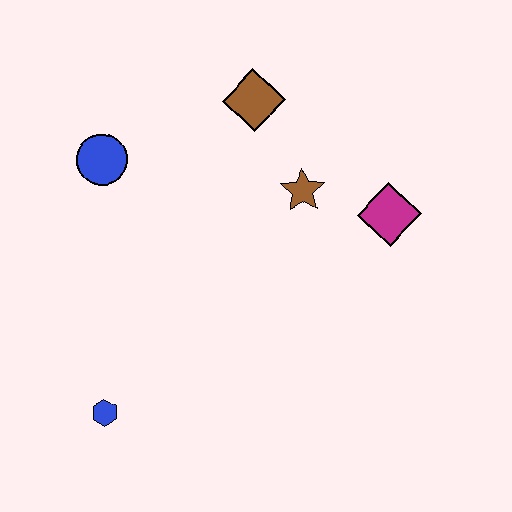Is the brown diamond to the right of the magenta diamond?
No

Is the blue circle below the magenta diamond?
No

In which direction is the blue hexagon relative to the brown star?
The blue hexagon is below the brown star.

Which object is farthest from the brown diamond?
The blue hexagon is farthest from the brown diamond.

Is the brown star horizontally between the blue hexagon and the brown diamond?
No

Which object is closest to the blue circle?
The brown diamond is closest to the blue circle.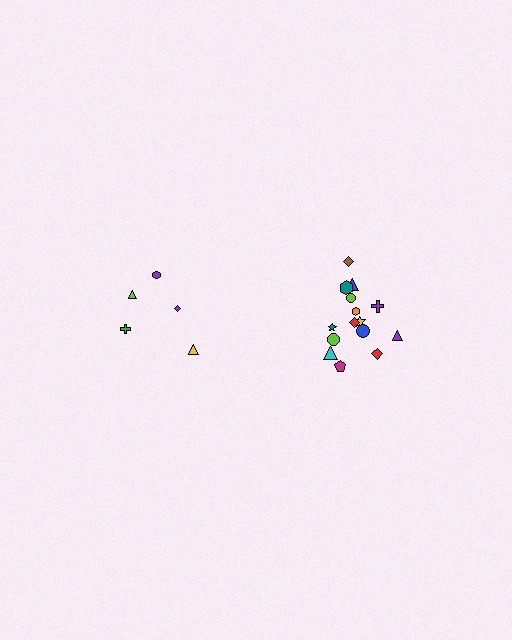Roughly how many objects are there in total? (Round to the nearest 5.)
Roughly 20 objects in total.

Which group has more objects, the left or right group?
The right group.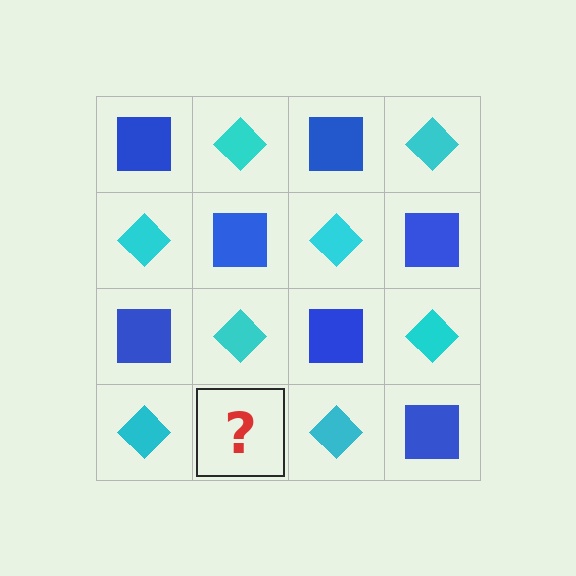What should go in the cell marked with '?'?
The missing cell should contain a blue square.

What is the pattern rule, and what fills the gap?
The rule is that it alternates blue square and cyan diamond in a checkerboard pattern. The gap should be filled with a blue square.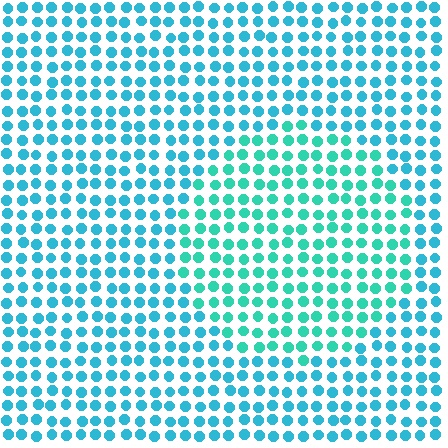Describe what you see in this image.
The image is filled with small cyan elements in a uniform arrangement. A circle-shaped region is visible where the elements are tinted to a slightly different hue, forming a subtle color boundary.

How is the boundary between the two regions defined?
The boundary is defined purely by a slight shift in hue (about 24 degrees). Spacing, size, and orientation are identical on both sides.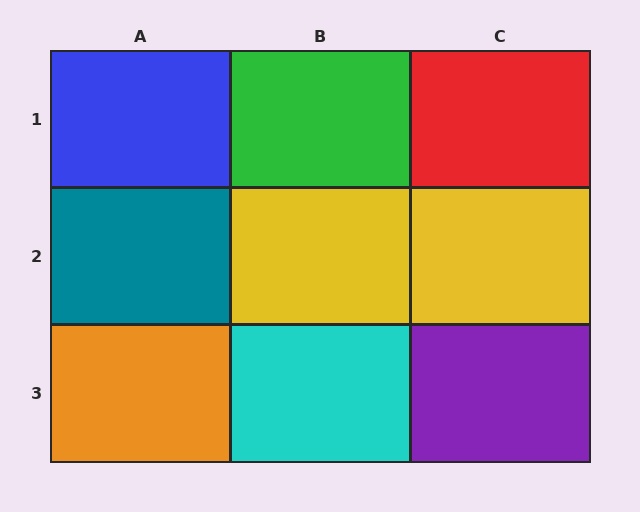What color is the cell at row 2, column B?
Yellow.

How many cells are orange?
1 cell is orange.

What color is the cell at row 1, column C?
Red.